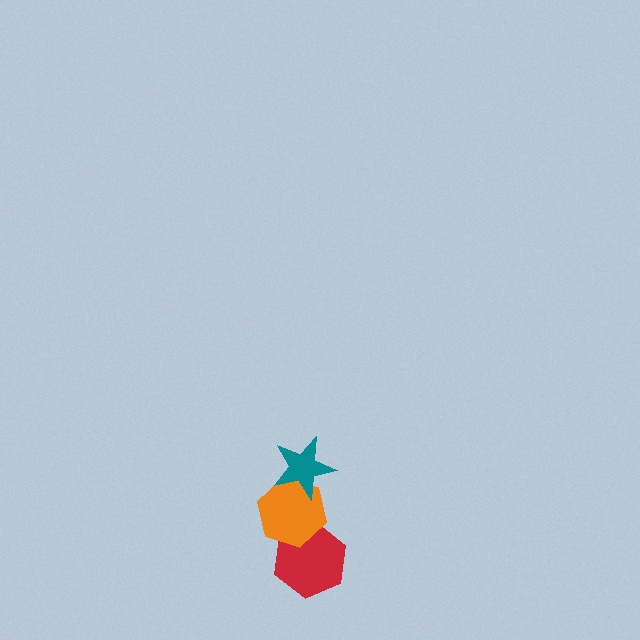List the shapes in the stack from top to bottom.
From top to bottom: the teal star, the orange hexagon, the red hexagon.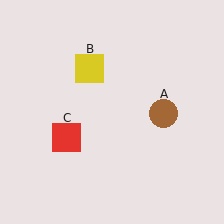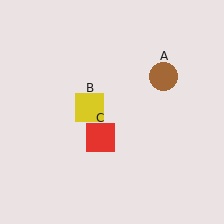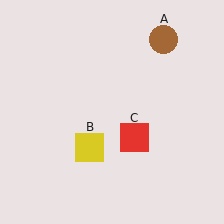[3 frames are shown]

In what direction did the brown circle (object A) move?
The brown circle (object A) moved up.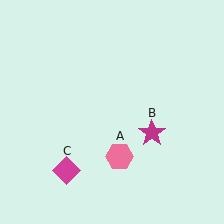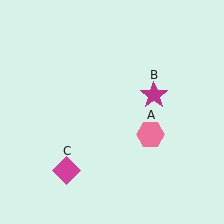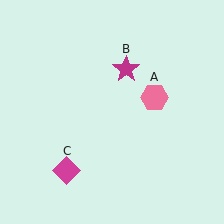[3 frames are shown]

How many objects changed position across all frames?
2 objects changed position: pink hexagon (object A), magenta star (object B).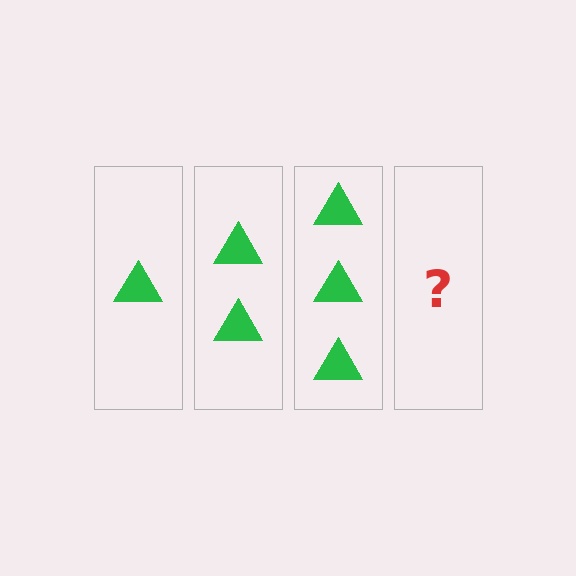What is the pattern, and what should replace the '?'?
The pattern is that each step adds one more triangle. The '?' should be 4 triangles.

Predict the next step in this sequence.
The next step is 4 triangles.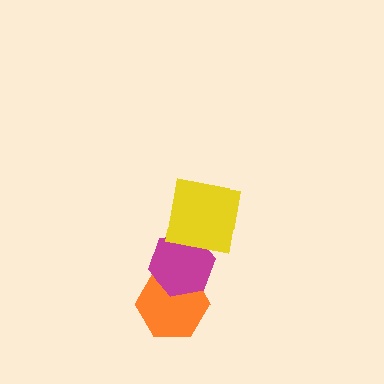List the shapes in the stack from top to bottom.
From top to bottom: the yellow square, the magenta hexagon, the orange hexagon.